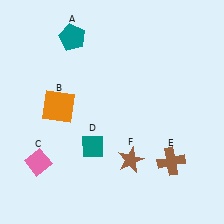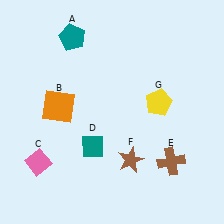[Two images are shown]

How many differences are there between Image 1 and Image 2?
There is 1 difference between the two images.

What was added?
A yellow pentagon (G) was added in Image 2.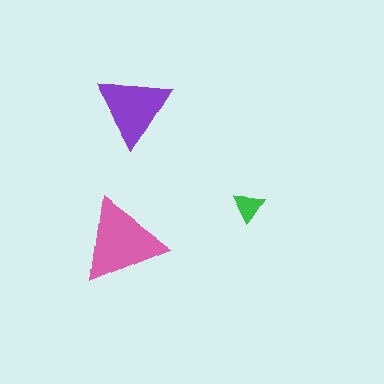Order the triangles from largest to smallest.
the pink one, the purple one, the green one.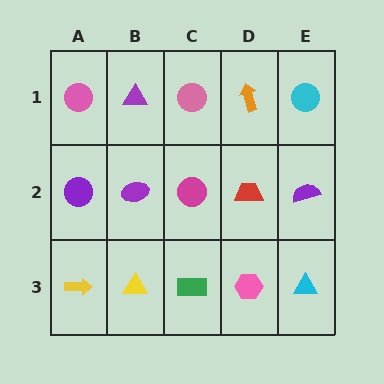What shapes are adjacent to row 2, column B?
A purple triangle (row 1, column B), a yellow triangle (row 3, column B), a purple circle (row 2, column A), a magenta circle (row 2, column C).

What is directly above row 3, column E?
A purple semicircle.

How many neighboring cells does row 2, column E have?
3.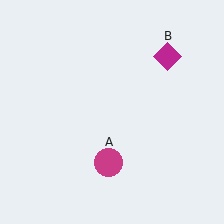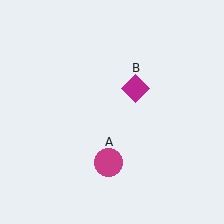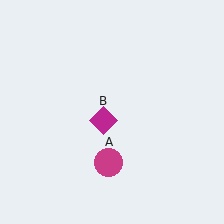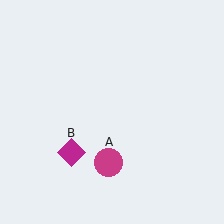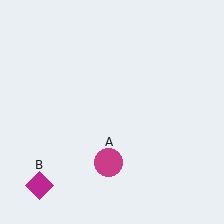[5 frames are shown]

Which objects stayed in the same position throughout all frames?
Magenta circle (object A) remained stationary.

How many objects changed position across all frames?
1 object changed position: magenta diamond (object B).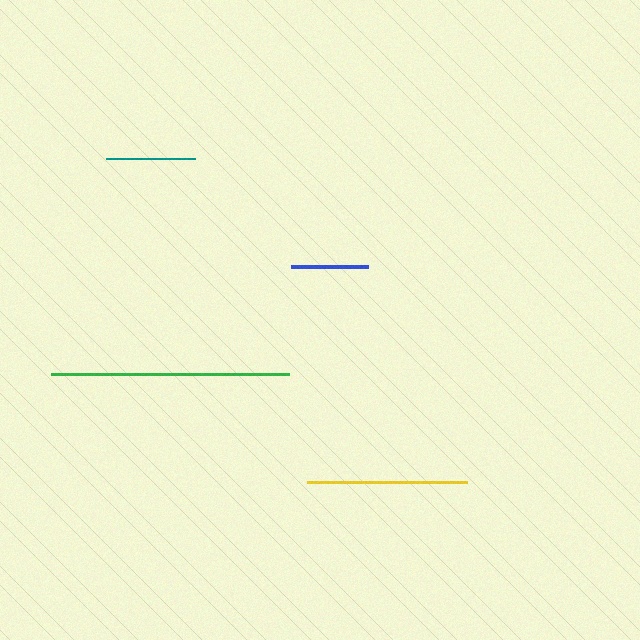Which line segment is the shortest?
The blue line is the shortest at approximately 77 pixels.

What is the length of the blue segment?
The blue segment is approximately 77 pixels long.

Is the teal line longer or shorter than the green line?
The green line is longer than the teal line.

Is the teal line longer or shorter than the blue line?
The teal line is longer than the blue line.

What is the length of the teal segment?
The teal segment is approximately 89 pixels long.